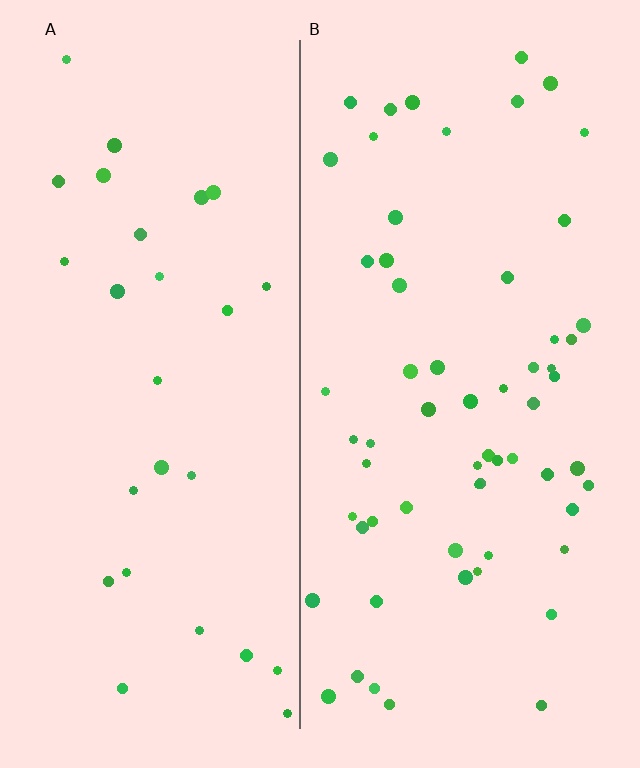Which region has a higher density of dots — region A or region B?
B (the right).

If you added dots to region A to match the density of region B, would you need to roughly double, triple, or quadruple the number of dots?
Approximately double.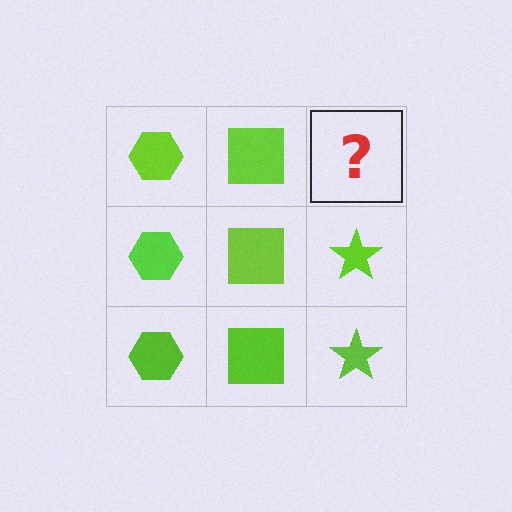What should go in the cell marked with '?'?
The missing cell should contain a lime star.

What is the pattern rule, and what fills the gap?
The rule is that each column has a consistent shape. The gap should be filled with a lime star.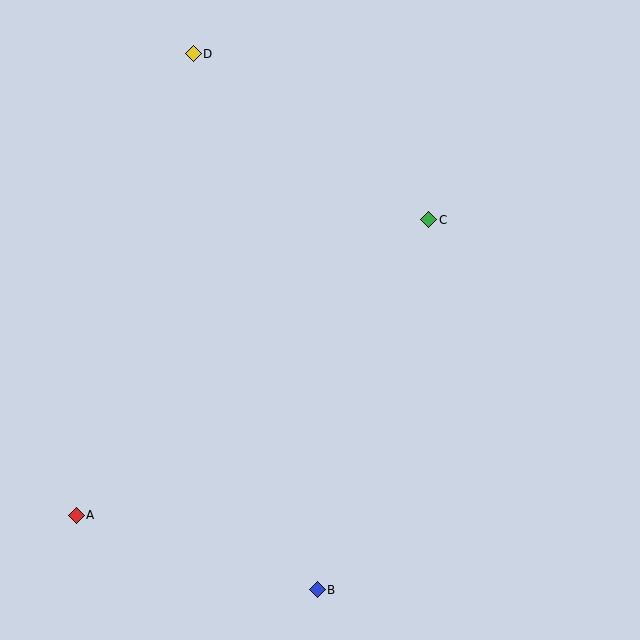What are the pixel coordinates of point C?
Point C is at (429, 220).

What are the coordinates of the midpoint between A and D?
The midpoint between A and D is at (135, 284).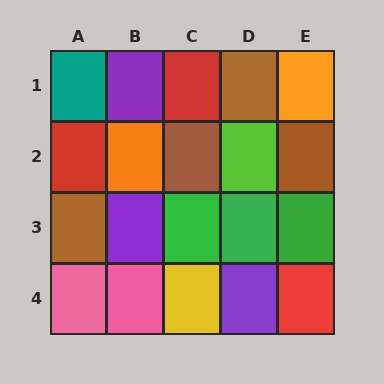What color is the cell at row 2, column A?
Red.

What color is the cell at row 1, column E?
Orange.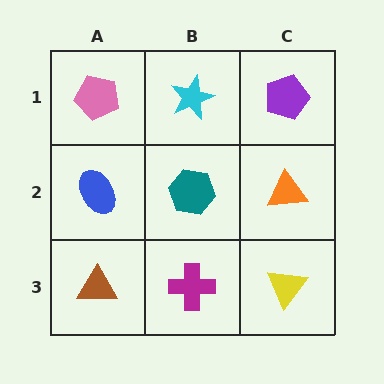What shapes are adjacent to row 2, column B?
A cyan star (row 1, column B), a magenta cross (row 3, column B), a blue ellipse (row 2, column A), an orange triangle (row 2, column C).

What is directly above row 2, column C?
A purple pentagon.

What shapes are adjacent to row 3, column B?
A teal hexagon (row 2, column B), a brown triangle (row 3, column A), a yellow triangle (row 3, column C).